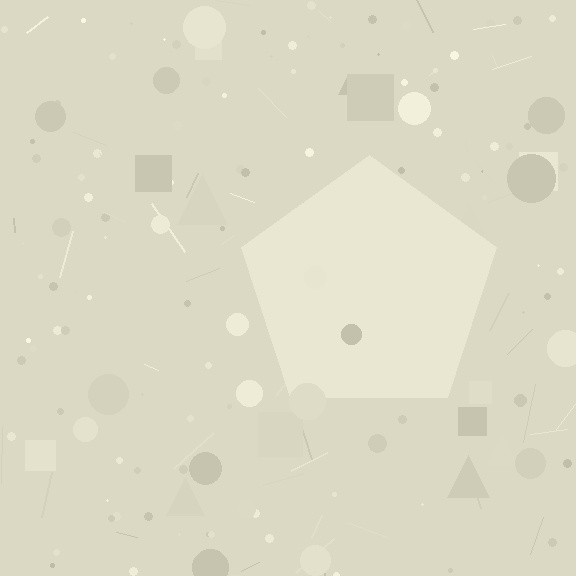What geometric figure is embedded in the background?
A pentagon is embedded in the background.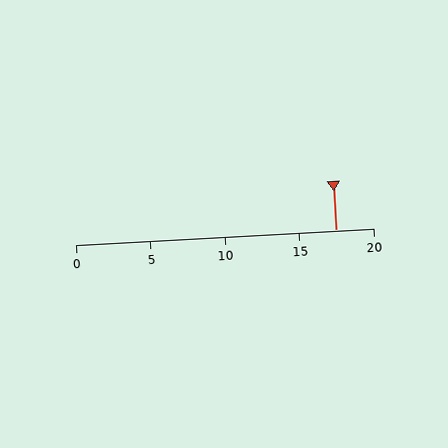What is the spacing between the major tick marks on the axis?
The major ticks are spaced 5 apart.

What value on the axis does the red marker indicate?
The marker indicates approximately 17.5.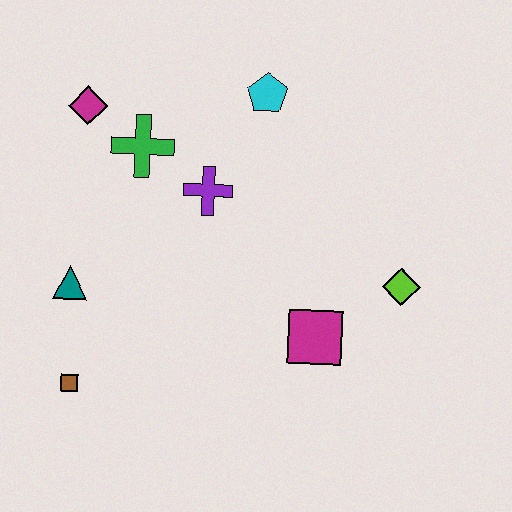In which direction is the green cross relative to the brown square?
The green cross is above the brown square.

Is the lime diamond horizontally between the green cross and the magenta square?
No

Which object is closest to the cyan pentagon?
The purple cross is closest to the cyan pentagon.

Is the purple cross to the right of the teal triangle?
Yes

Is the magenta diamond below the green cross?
No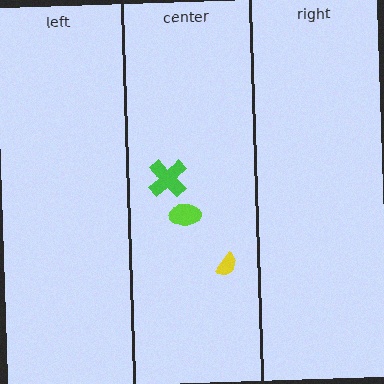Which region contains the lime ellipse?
The center region.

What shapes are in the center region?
The yellow semicircle, the green cross, the lime ellipse.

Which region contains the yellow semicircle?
The center region.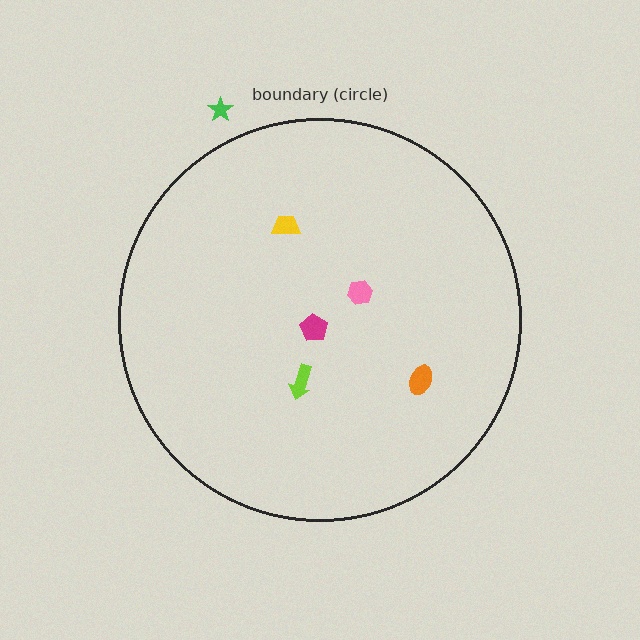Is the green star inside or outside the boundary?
Outside.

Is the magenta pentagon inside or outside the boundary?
Inside.